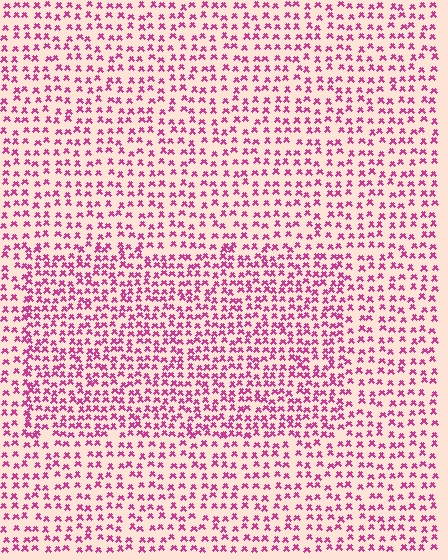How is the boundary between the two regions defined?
The boundary is defined by a change in element density (approximately 1.5x ratio). All elements are the same color, size, and shape.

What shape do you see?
I see a rectangle.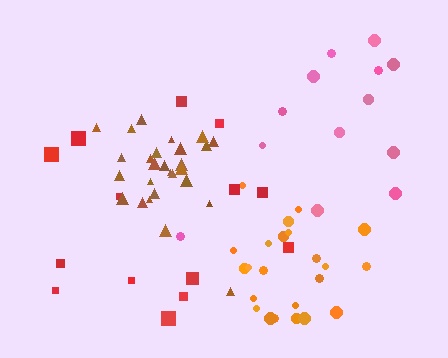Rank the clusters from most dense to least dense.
brown, orange, pink, red.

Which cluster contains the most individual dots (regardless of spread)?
Brown (27).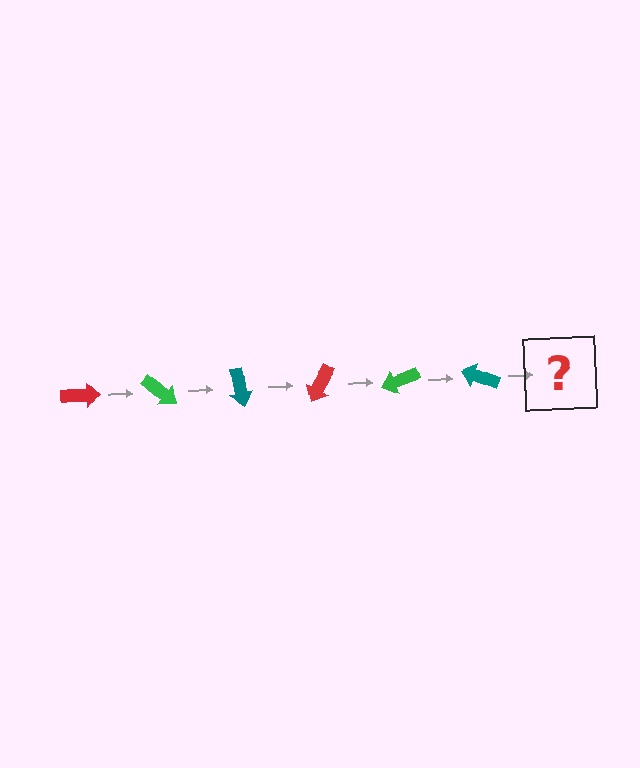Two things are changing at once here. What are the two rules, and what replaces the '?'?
The two rules are that it rotates 40 degrees each step and the color cycles through red, green, and teal. The '?' should be a red arrow, rotated 240 degrees from the start.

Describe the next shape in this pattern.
It should be a red arrow, rotated 240 degrees from the start.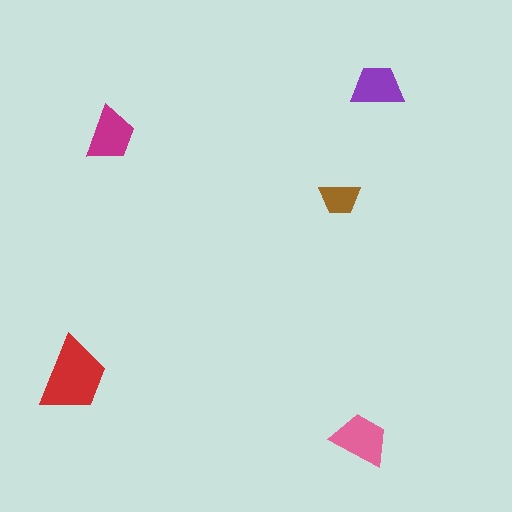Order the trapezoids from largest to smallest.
the red one, the pink one, the magenta one, the purple one, the brown one.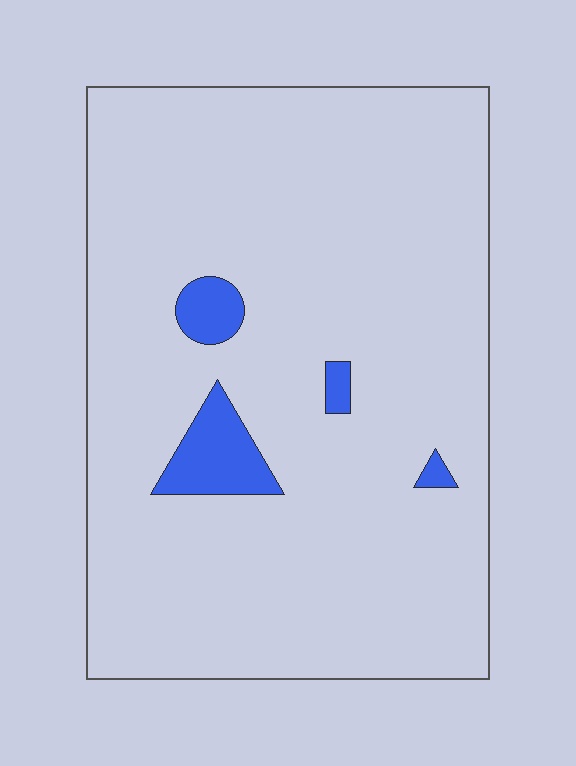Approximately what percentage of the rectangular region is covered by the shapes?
Approximately 5%.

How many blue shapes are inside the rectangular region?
4.